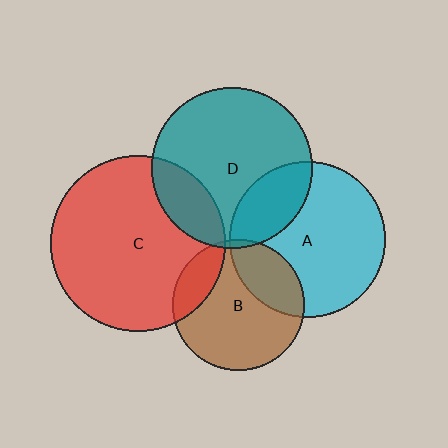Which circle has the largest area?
Circle C (red).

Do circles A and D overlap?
Yes.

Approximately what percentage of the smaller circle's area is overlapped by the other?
Approximately 25%.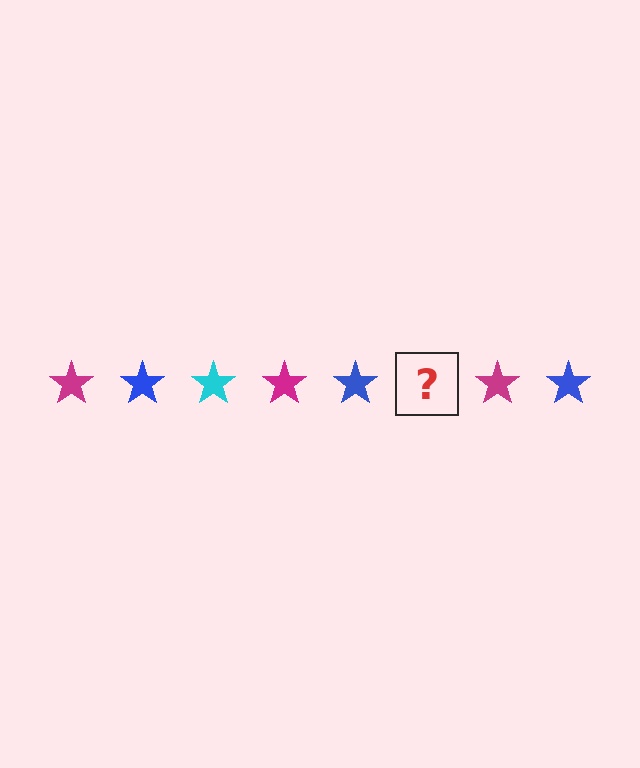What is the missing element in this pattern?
The missing element is a cyan star.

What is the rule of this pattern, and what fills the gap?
The rule is that the pattern cycles through magenta, blue, cyan stars. The gap should be filled with a cyan star.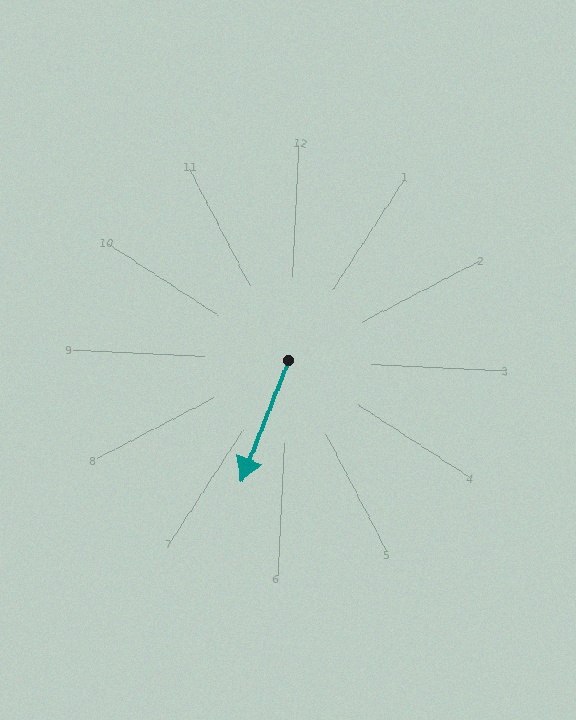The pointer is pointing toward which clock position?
Roughly 7 o'clock.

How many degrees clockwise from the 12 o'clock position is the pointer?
Approximately 198 degrees.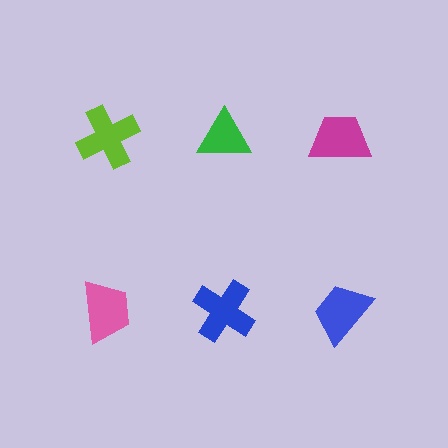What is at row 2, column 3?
A blue trapezoid.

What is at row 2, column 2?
A blue cross.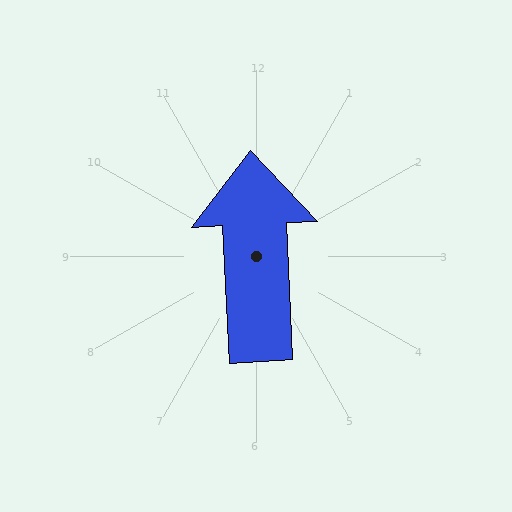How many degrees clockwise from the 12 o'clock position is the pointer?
Approximately 357 degrees.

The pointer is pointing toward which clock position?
Roughly 12 o'clock.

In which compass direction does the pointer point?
North.